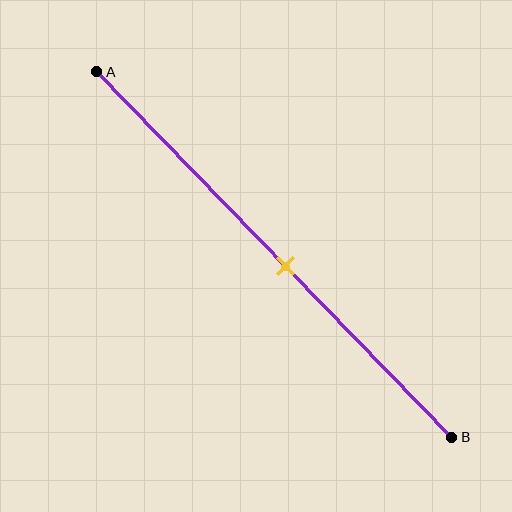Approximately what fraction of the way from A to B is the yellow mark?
The yellow mark is approximately 55% of the way from A to B.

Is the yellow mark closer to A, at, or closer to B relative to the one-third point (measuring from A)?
The yellow mark is closer to point B than the one-third point of segment AB.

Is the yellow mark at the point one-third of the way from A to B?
No, the mark is at about 55% from A, not at the 33% one-third point.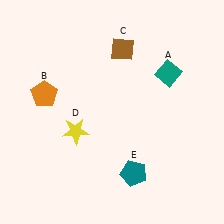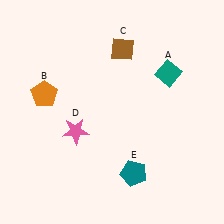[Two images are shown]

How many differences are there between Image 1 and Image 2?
There is 1 difference between the two images.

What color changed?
The star (D) changed from yellow in Image 1 to pink in Image 2.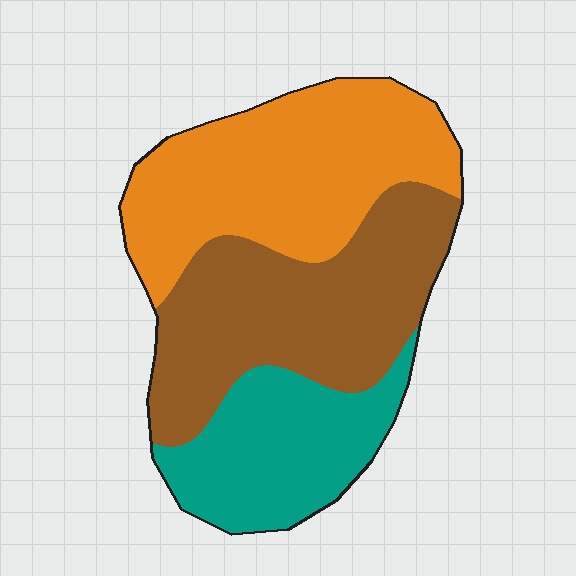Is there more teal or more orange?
Orange.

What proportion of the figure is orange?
Orange covers about 40% of the figure.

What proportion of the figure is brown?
Brown takes up between a quarter and a half of the figure.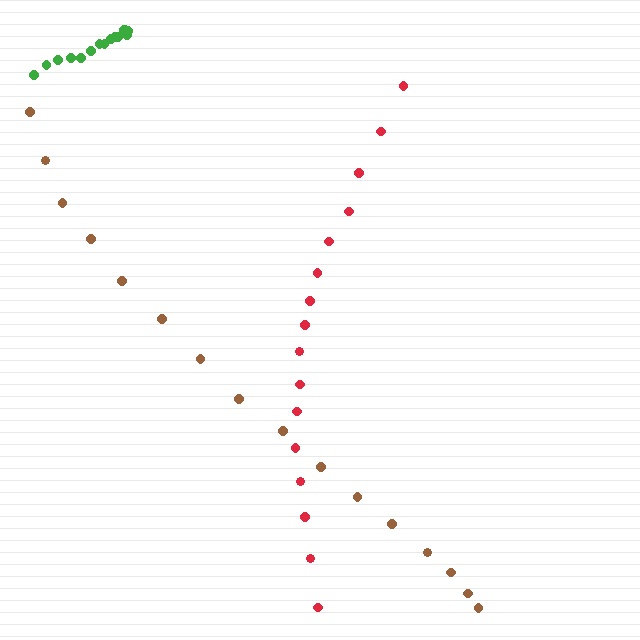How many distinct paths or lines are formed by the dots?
There are 3 distinct paths.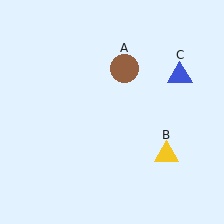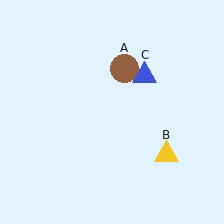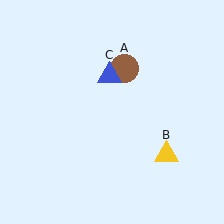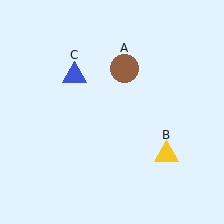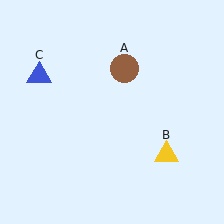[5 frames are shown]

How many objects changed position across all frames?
1 object changed position: blue triangle (object C).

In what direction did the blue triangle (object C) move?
The blue triangle (object C) moved left.